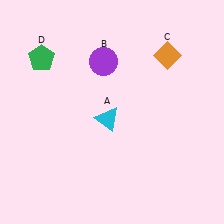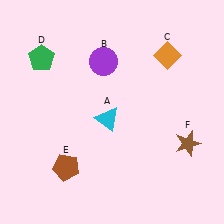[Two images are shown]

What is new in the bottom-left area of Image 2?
A brown pentagon (E) was added in the bottom-left area of Image 2.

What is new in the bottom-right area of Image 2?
A brown star (F) was added in the bottom-right area of Image 2.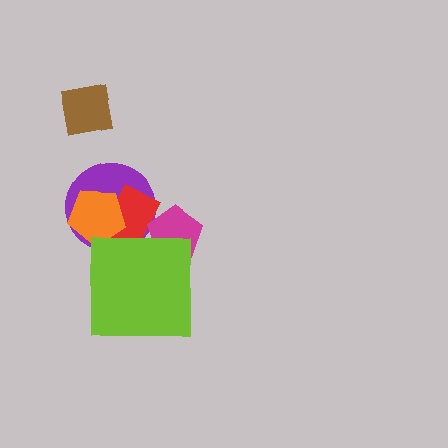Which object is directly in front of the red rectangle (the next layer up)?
The magenta pentagon is directly in front of the red rectangle.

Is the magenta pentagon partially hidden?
Yes, it is partially covered by another shape.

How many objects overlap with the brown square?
0 objects overlap with the brown square.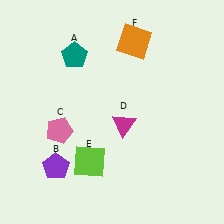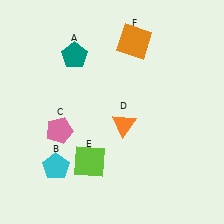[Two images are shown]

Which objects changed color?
B changed from purple to cyan. D changed from magenta to orange.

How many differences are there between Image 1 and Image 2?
There are 2 differences between the two images.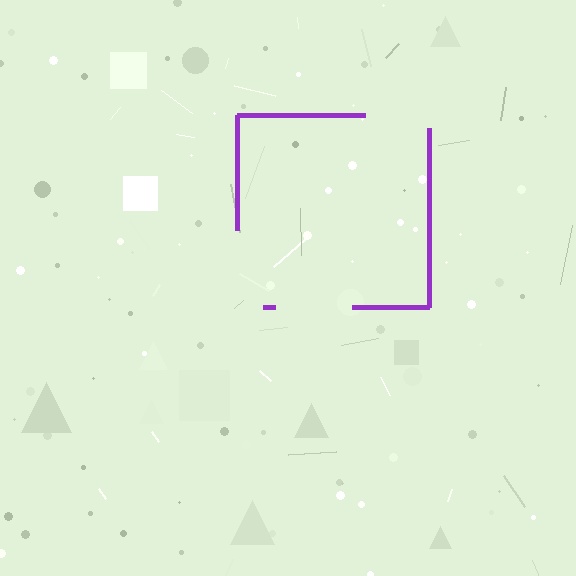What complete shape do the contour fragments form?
The contour fragments form a square.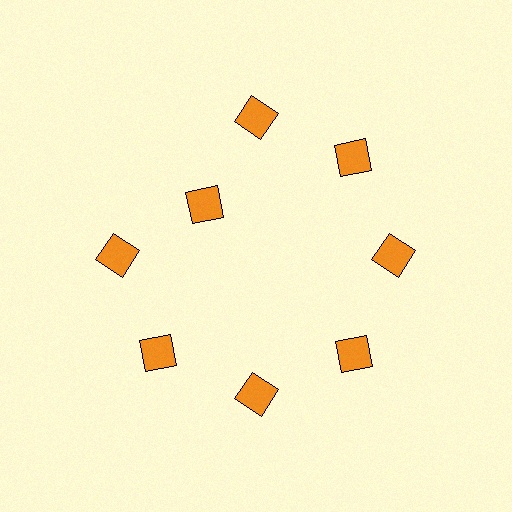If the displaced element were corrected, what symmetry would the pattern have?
It would have 8-fold rotational symmetry — the pattern would map onto itself every 45 degrees.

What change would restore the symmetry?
The symmetry would be restored by moving it outward, back onto the ring so that all 8 diamonds sit at equal angles and equal distance from the center.